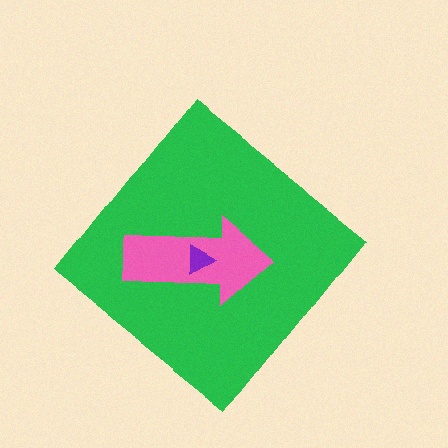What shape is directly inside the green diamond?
The pink arrow.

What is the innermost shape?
The purple triangle.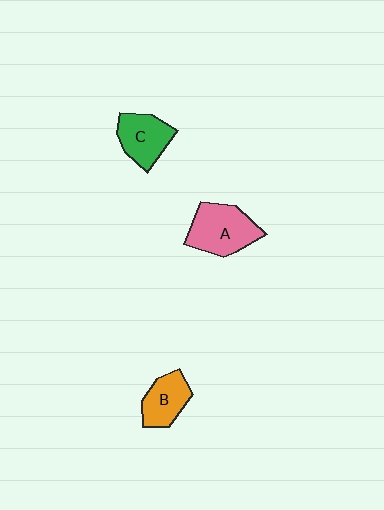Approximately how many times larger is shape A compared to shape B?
Approximately 1.5 times.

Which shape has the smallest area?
Shape B (orange).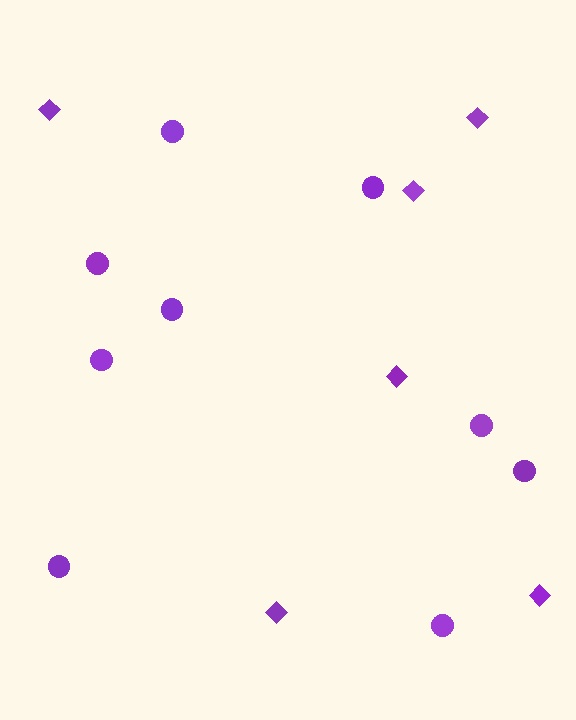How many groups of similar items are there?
There are 2 groups: one group of diamonds (6) and one group of circles (9).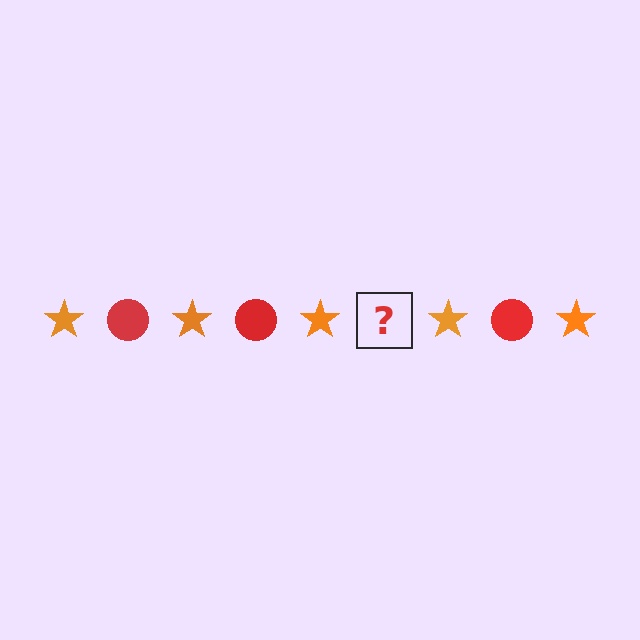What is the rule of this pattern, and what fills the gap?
The rule is that the pattern alternates between orange star and red circle. The gap should be filled with a red circle.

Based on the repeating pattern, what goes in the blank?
The blank should be a red circle.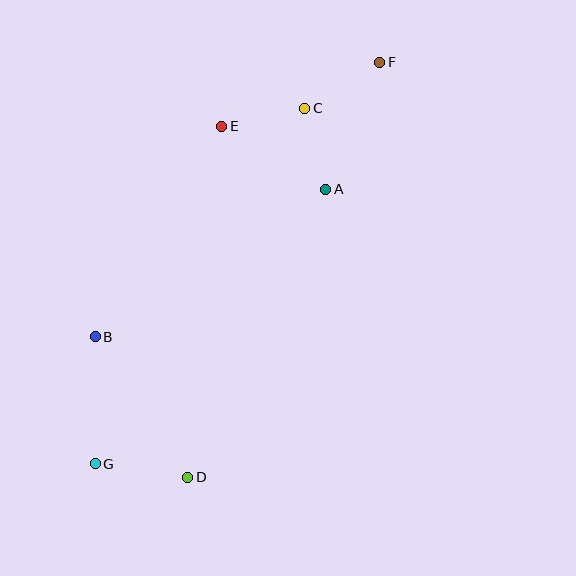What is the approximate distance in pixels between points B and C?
The distance between B and C is approximately 310 pixels.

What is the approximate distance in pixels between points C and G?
The distance between C and G is approximately 413 pixels.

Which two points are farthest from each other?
Points F and G are farthest from each other.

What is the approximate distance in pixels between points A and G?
The distance between A and G is approximately 358 pixels.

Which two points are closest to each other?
Points A and C are closest to each other.